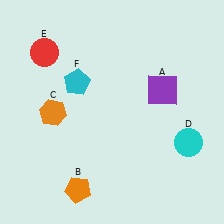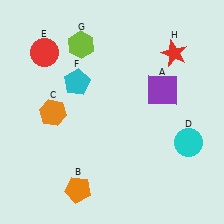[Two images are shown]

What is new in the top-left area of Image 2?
A lime hexagon (G) was added in the top-left area of Image 2.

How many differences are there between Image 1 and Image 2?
There are 2 differences between the two images.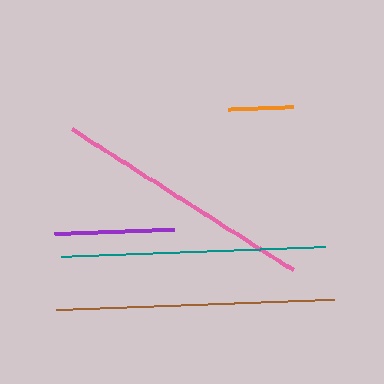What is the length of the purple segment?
The purple segment is approximately 120 pixels long.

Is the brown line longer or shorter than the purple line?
The brown line is longer than the purple line.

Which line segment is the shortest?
The orange line is the shortest at approximately 65 pixels.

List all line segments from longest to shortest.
From longest to shortest: brown, teal, pink, purple, orange.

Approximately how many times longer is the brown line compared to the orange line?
The brown line is approximately 4.3 times the length of the orange line.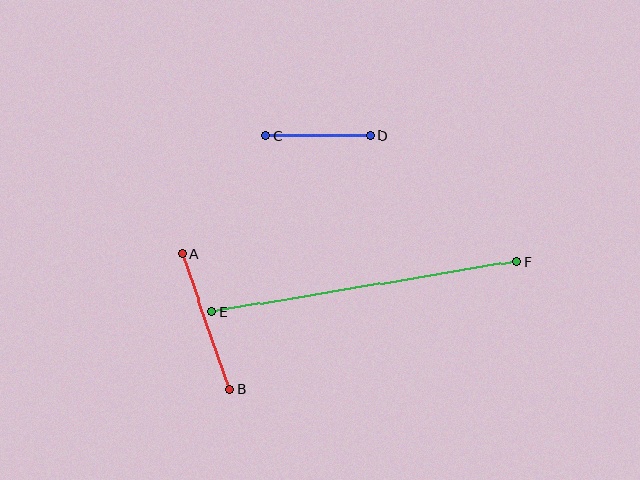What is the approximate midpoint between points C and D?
The midpoint is at approximately (318, 135) pixels.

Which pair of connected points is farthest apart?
Points E and F are farthest apart.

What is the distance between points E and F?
The distance is approximately 309 pixels.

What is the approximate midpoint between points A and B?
The midpoint is at approximately (206, 321) pixels.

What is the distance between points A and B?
The distance is approximately 144 pixels.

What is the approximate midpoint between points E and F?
The midpoint is at approximately (364, 287) pixels.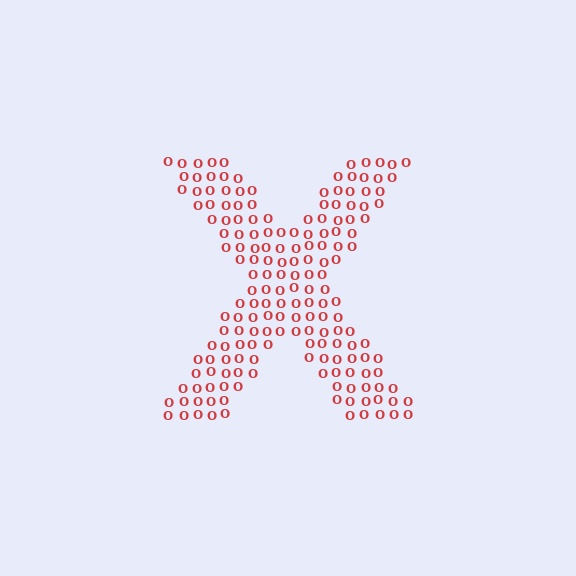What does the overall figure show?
The overall figure shows the letter X.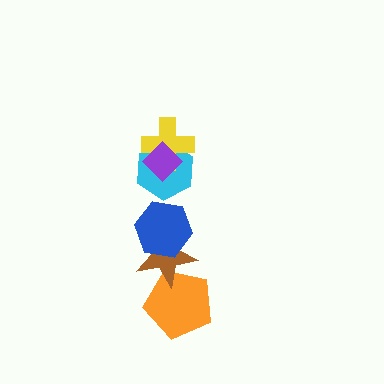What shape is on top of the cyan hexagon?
The yellow cross is on top of the cyan hexagon.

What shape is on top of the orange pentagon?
The brown star is on top of the orange pentagon.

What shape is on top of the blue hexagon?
The cyan hexagon is on top of the blue hexagon.